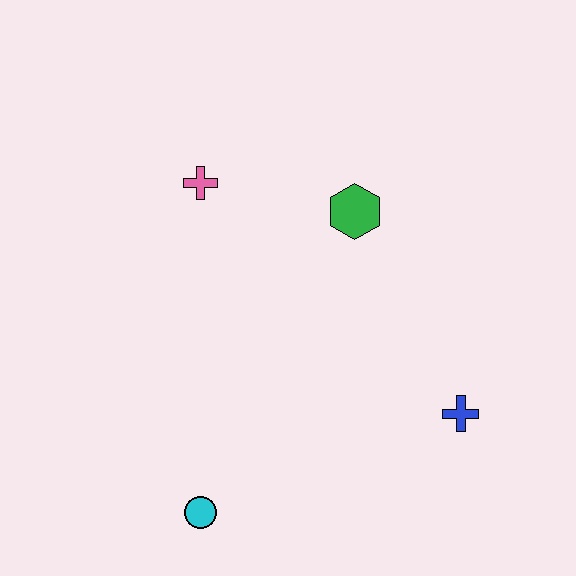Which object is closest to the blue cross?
The green hexagon is closest to the blue cross.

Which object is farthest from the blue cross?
The pink cross is farthest from the blue cross.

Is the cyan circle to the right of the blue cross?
No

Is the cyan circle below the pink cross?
Yes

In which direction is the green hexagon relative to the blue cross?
The green hexagon is above the blue cross.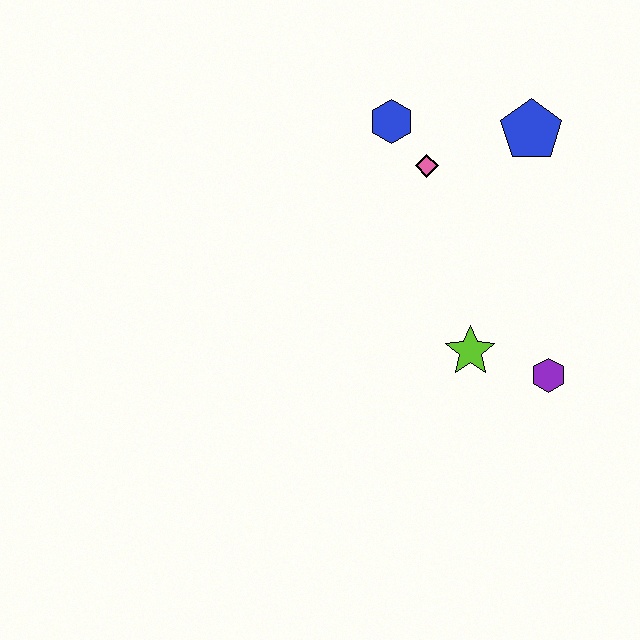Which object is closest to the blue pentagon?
The pink diamond is closest to the blue pentagon.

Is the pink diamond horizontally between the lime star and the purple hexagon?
No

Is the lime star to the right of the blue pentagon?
No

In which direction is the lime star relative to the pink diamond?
The lime star is below the pink diamond.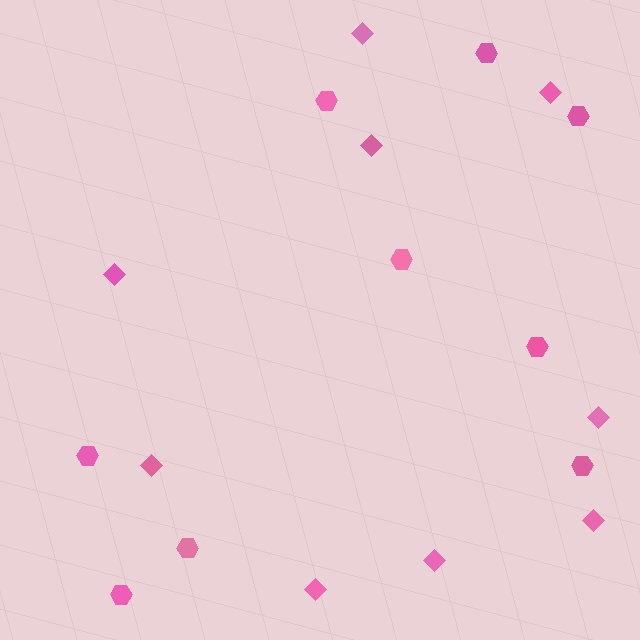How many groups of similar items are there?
There are 2 groups: one group of diamonds (9) and one group of hexagons (9).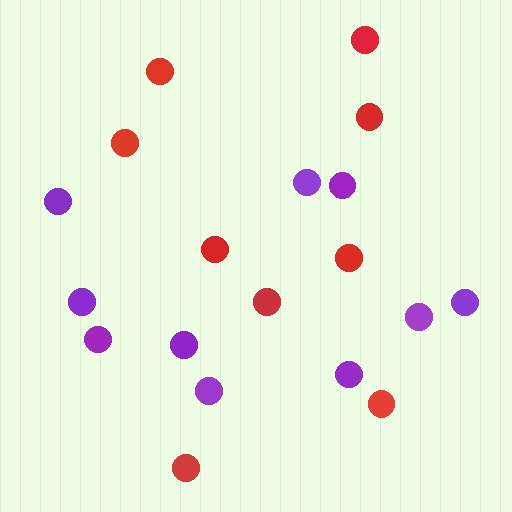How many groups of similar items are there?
There are 2 groups: one group of purple circles (10) and one group of red circles (9).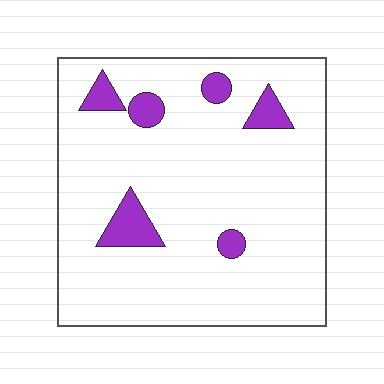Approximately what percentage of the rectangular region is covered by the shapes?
Approximately 10%.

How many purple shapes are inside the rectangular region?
6.